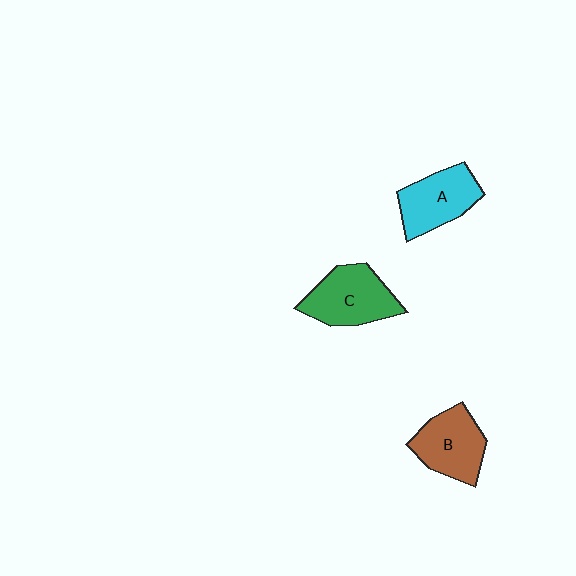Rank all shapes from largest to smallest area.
From largest to smallest: C (green), B (brown), A (cyan).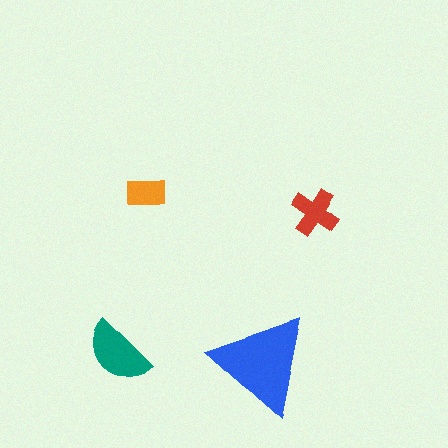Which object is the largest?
The blue triangle.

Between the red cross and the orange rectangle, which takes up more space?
The red cross.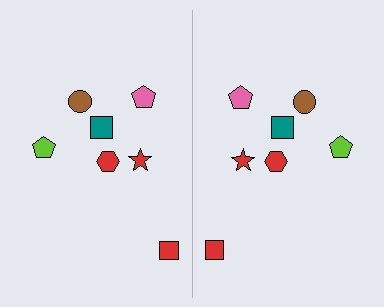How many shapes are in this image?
There are 14 shapes in this image.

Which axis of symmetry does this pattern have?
The pattern has a vertical axis of symmetry running through the center of the image.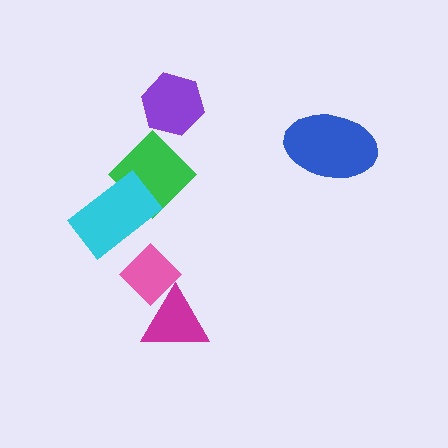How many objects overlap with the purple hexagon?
0 objects overlap with the purple hexagon.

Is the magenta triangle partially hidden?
Yes, it is partially covered by another shape.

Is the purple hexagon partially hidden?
No, no other shape covers it.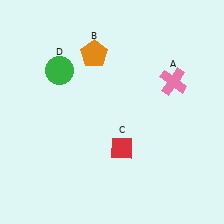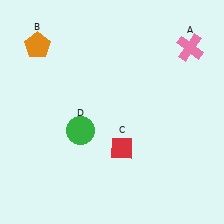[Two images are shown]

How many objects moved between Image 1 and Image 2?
3 objects moved between the two images.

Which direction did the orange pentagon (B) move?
The orange pentagon (B) moved left.